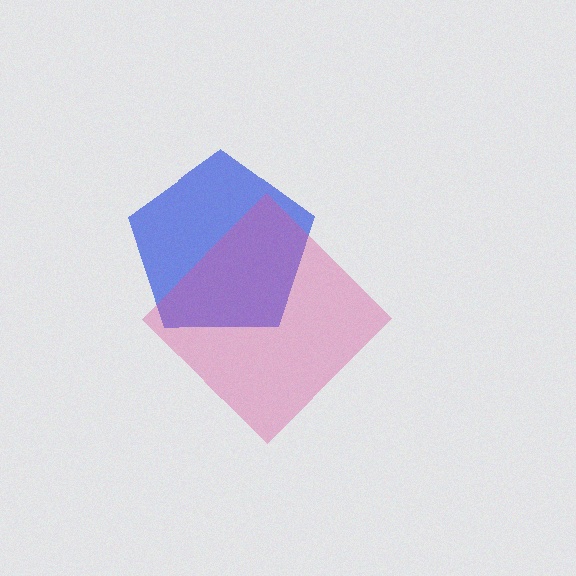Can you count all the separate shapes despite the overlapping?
Yes, there are 2 separate shapes.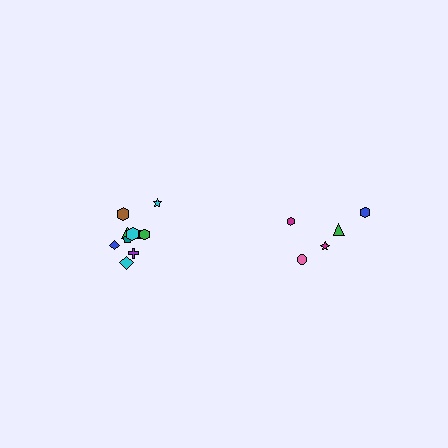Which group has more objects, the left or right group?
The left group.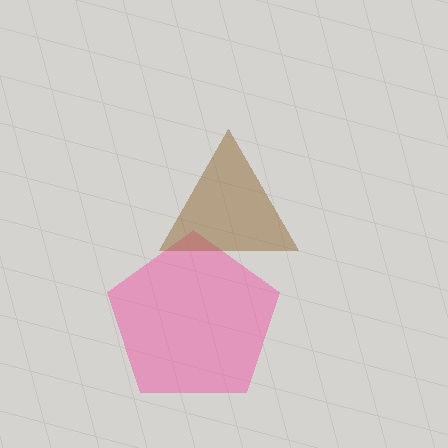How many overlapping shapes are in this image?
There are 2 overlapping shapes in the image.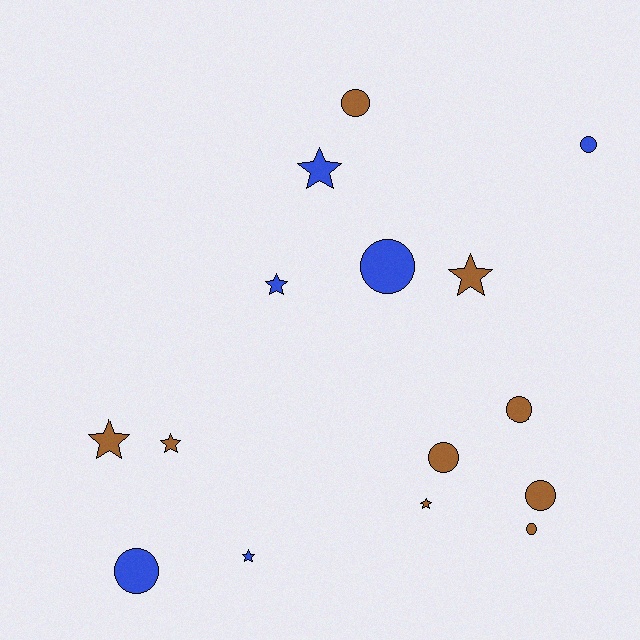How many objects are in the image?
There are 15 objects.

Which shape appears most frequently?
Circle, with 8 objects.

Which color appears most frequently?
Brown, with 9 objects.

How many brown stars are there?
There are 4 brown stars.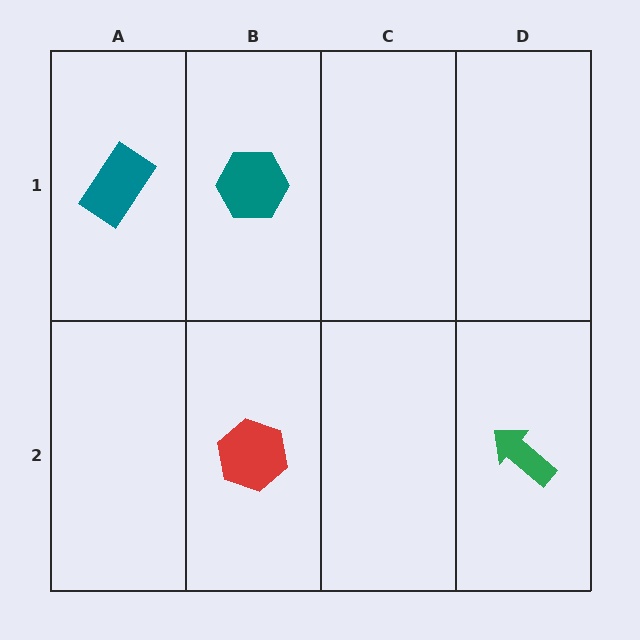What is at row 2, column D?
A green arrow.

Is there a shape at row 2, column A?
No, that cell is empty.